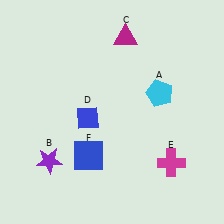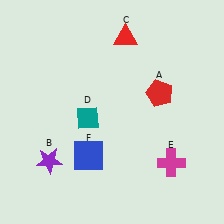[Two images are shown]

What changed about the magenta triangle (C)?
In Image 1, C is magenta. In Image 2, it changed to red.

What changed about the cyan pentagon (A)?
In Image 1, A is cyan. In Image 2, it changed to red.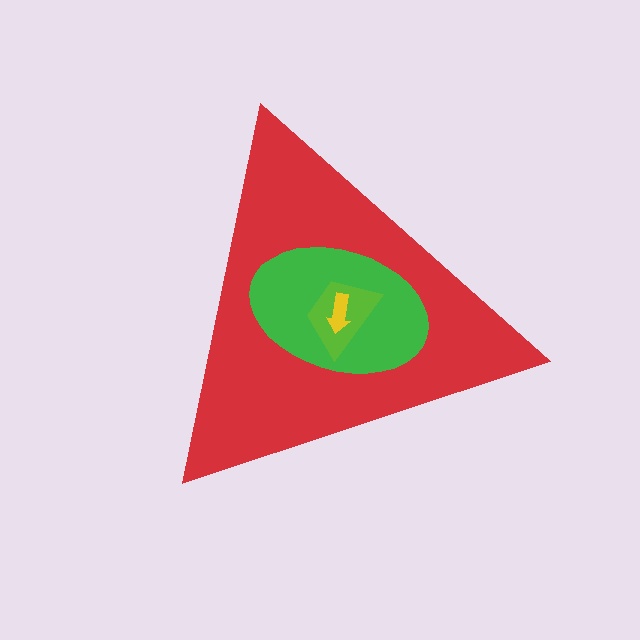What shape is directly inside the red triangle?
The green ellipse.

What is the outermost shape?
The red triangle.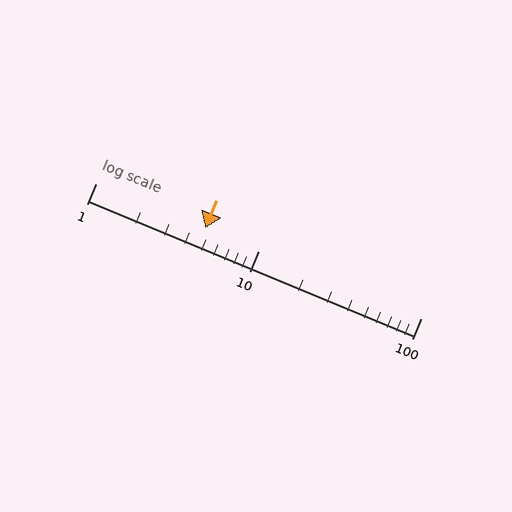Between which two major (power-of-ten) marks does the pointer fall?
The pointer is between 1 and 10.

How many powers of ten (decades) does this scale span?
The scale spans 2 decades, from 1 to 100.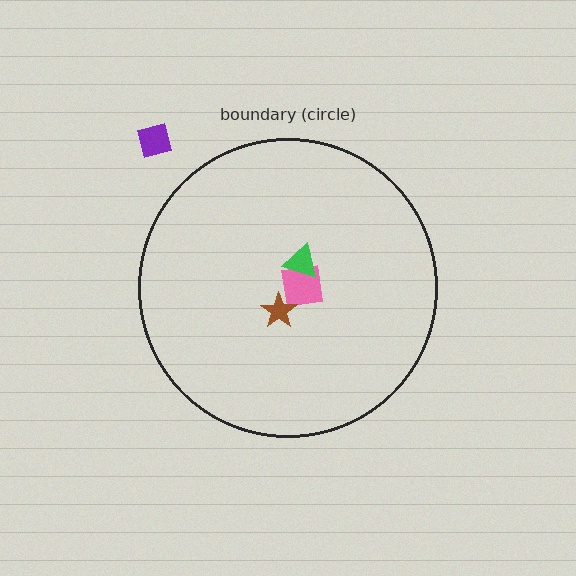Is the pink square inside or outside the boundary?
Inside.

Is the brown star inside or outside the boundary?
Inside.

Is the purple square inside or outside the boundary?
Outside.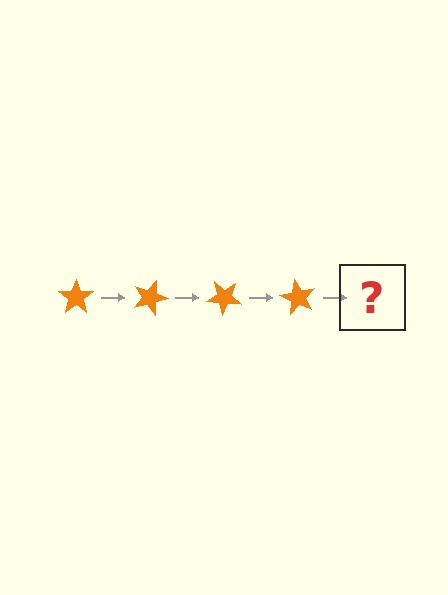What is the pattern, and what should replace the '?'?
The pattern is that the star rotates 20 degrees each step. The '?' should be an orange star rotated 80 degrees.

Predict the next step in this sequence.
The next step is an orange star rotated 80 degrees.